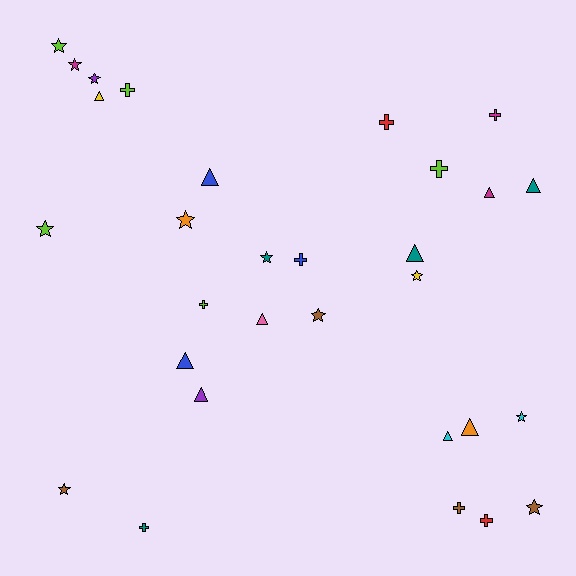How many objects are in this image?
There are 30 objects.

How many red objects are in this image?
There are 2 red objects.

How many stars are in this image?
There are 11 stars.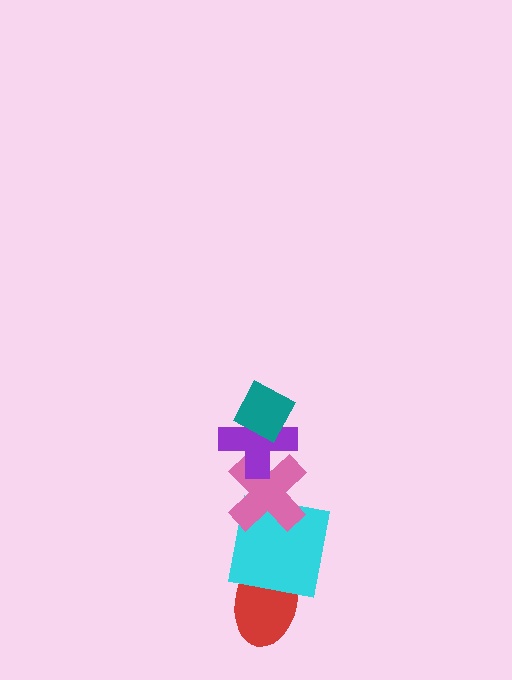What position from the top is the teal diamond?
The teal diamond is 1st from the top.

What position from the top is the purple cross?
The purple cross is 2nd from the top.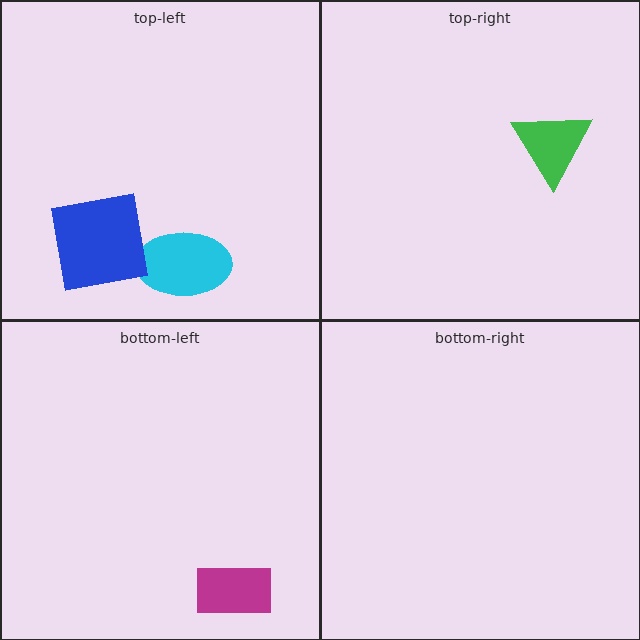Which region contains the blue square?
The top-left region.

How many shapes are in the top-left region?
2.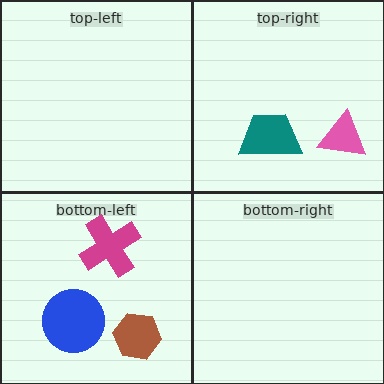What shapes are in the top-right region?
The teal trapezoid, the pink triangle.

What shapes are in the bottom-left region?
The blue circle, the brown hexagon, the magenta cross.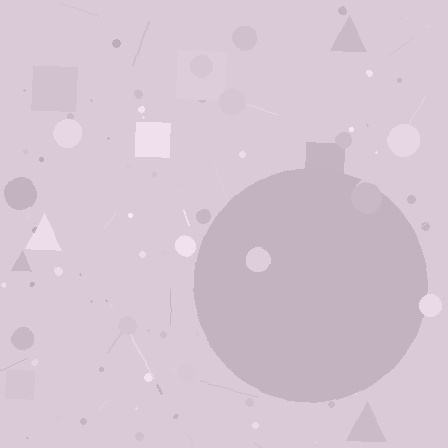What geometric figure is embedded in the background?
A circle is embedded in the background.